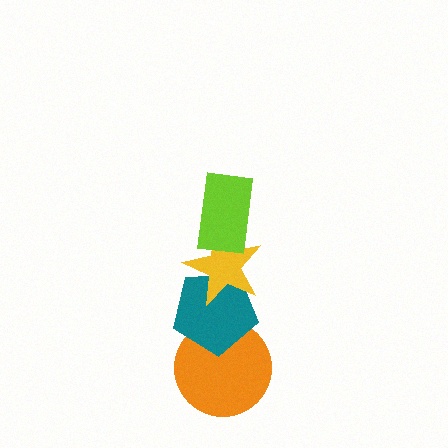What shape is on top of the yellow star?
The lime rectangle is on top of the yellow star.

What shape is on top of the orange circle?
The teal pentagon is on top of the orange circle.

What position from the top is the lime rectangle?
The lime rectangle is 1st from the top.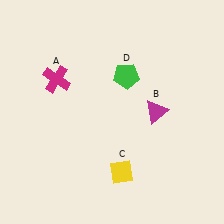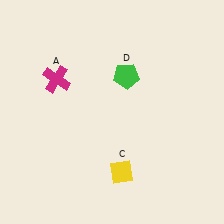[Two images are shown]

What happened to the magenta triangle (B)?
The magenta triangle (B) was removed in Image 2. It was in the top-right area of Image 1.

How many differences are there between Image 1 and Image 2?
There is 1 difference between the two images.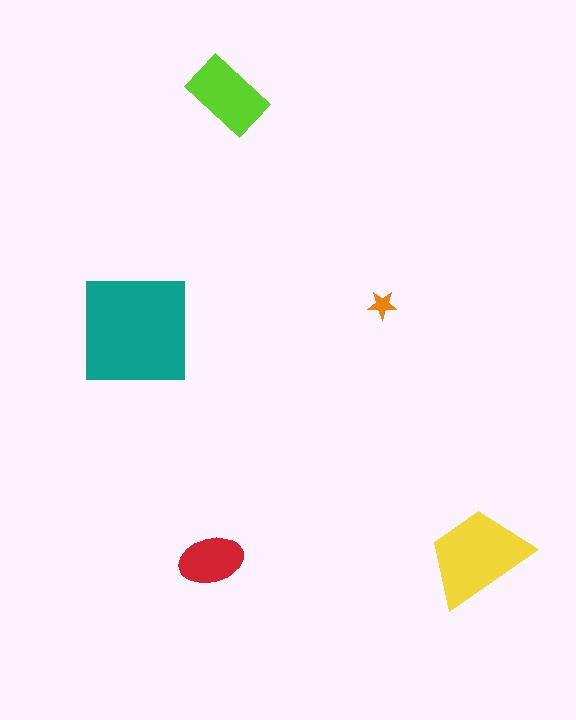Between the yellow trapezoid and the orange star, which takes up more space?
The yellow trapezoid.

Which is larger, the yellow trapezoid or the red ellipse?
The yellow trapezoid.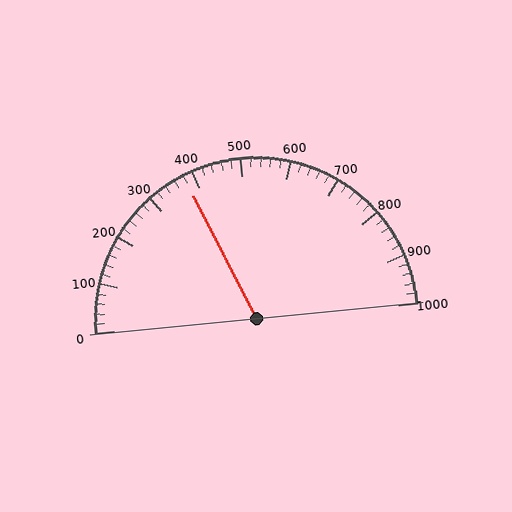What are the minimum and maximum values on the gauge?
The gauge ranges from 0 to 1000.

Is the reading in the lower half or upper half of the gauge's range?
The reading is in the lower half of the range (0 to 1000).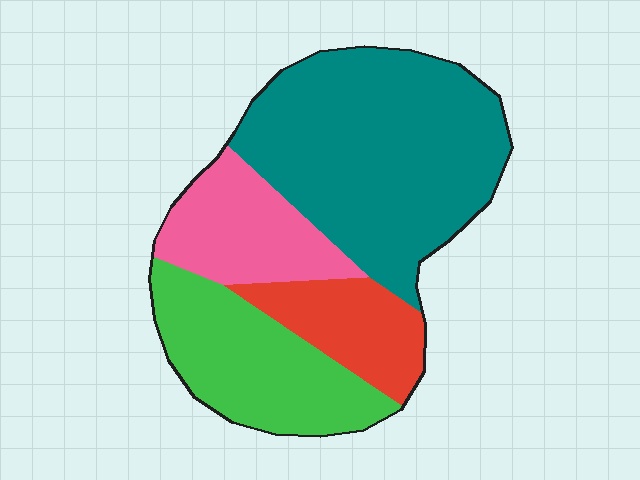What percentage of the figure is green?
Green takes up between a sixth and a third of the figure.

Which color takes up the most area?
Teal, at roughly 45%.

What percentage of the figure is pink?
Pink takes up about one sixth (1/6) of the figure.